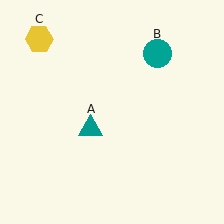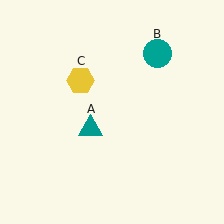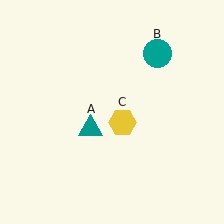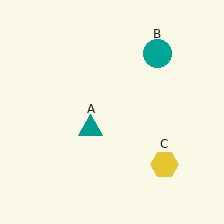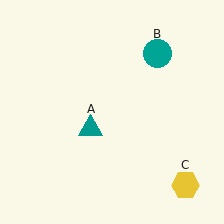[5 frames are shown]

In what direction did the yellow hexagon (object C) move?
The yellow hexagon (object C) moved down and to the right.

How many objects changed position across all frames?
1 object changed position: yellow hexagon (object C).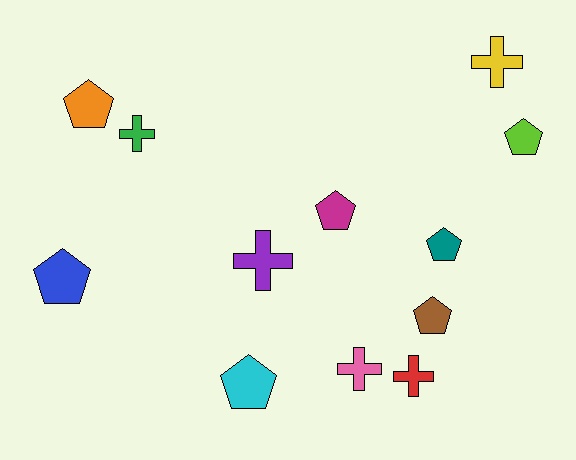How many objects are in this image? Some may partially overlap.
There are 12 objects.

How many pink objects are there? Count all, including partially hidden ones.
There is 1 pink object.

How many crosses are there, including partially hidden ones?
There are 5 crosses.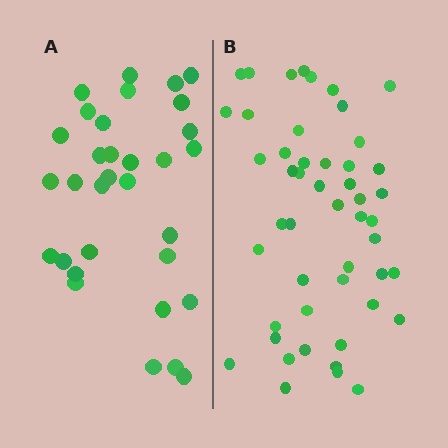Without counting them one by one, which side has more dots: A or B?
Region B (the right region) has more dots.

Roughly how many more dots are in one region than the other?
Region B has approximately 15 more dots than region A.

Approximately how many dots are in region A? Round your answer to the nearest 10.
About 30 dots. (The exact count is 32, which rounds to 30.)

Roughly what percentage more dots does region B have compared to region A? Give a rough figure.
About 55% more.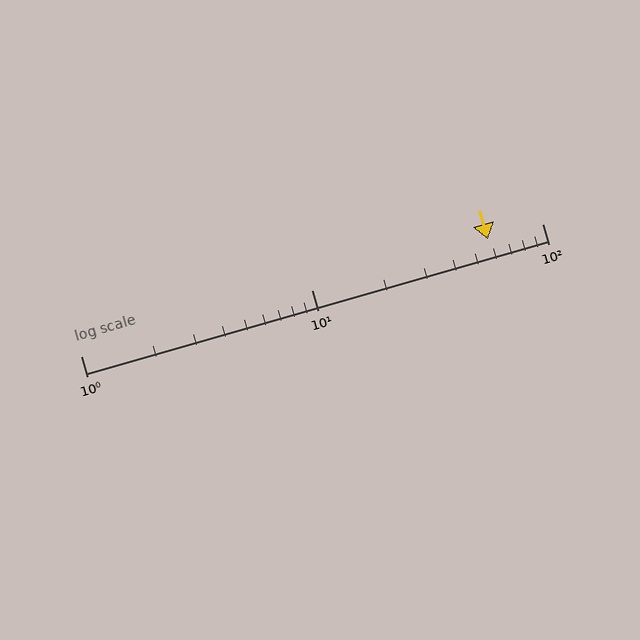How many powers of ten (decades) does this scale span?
The scale spans 2 decades, from 1 to 100.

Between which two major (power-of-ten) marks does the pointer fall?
The pointer is between 10 and 100.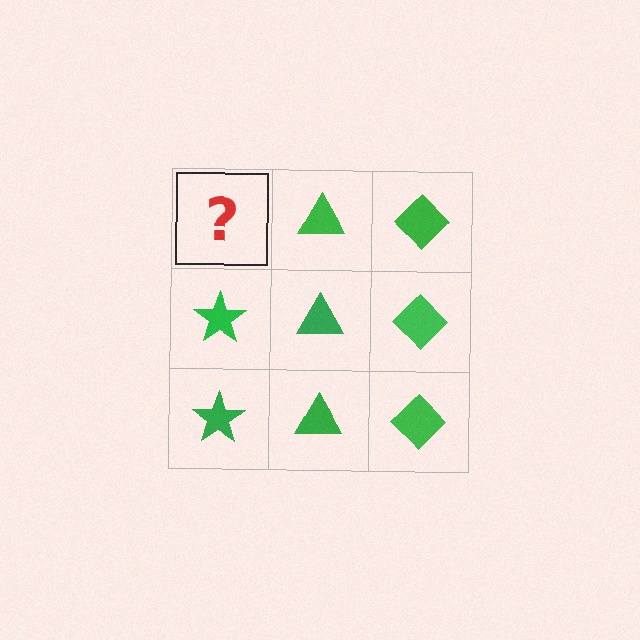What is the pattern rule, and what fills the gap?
The rule is that each column has a consistent shape. The gap should be filled with a green star.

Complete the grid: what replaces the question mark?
The question mark should be replaced with a green star.